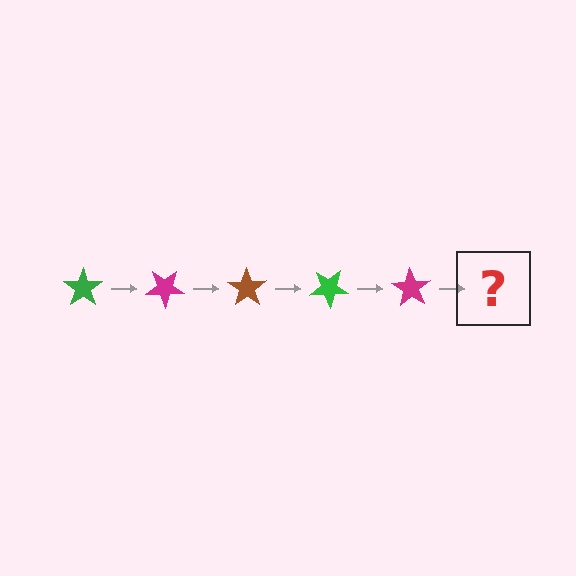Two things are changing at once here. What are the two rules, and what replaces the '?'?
The two rules are that it rotates 35 degrees each step and the color cycles through green, magenta, and brown. The '?' should be a brown star, rotated 175 degrees from the start.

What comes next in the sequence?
The next element should be a brown star, rotated 175 degrees from the start.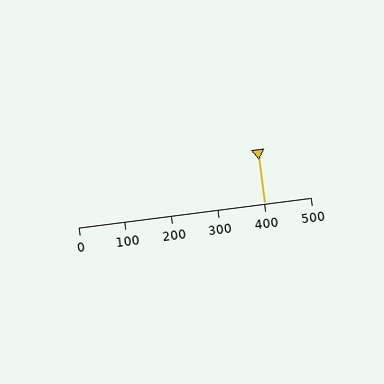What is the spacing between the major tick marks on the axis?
The major ticks are spaced 100 apart.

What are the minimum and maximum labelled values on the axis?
The axis runs from 0 to 500.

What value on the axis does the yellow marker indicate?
The marker indicates approximately 400.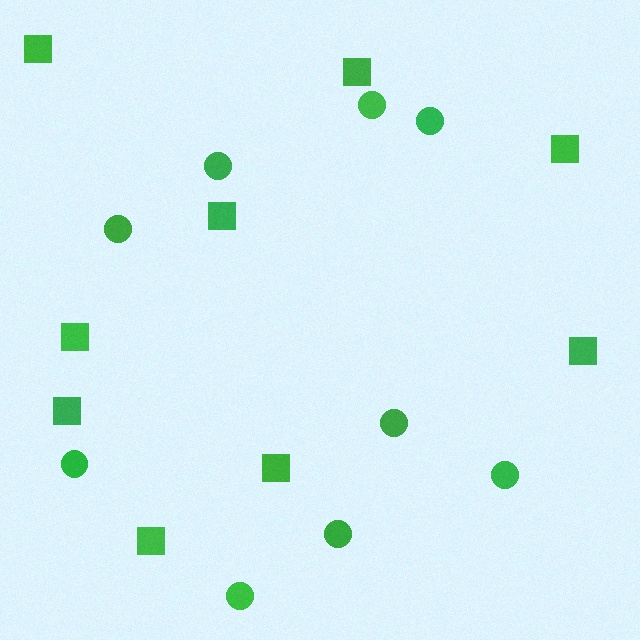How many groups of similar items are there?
There are 2 groups: one group of squares (9) and one group of circles (9).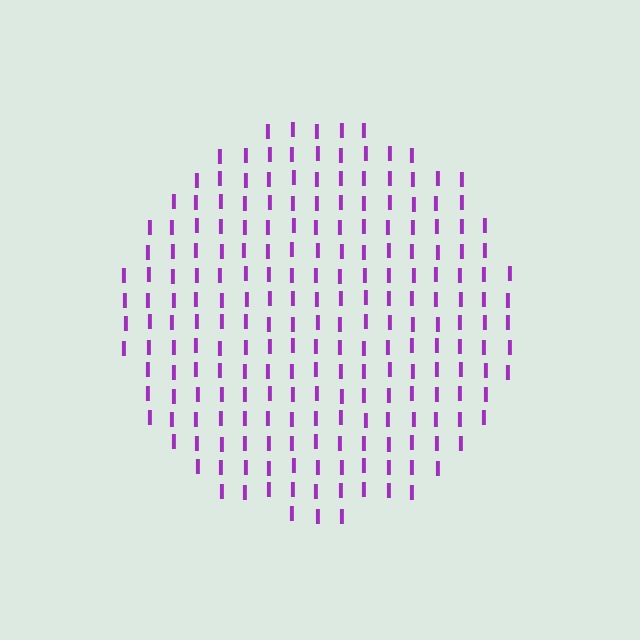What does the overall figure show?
The overall figure shows a circle.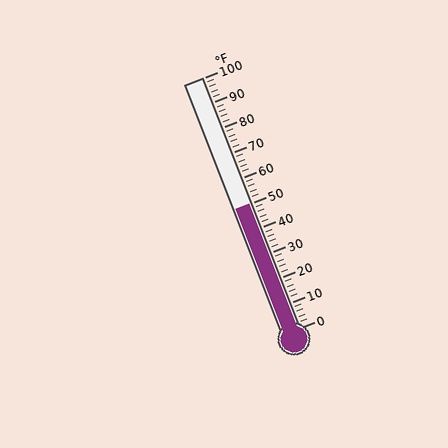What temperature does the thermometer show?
The thermometer shows approximately 50°F.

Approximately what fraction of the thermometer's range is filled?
The thermometer is filled to approximately 50% of its range.